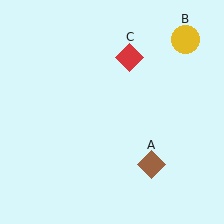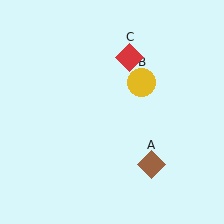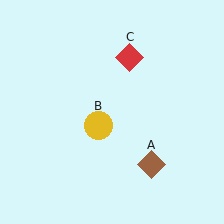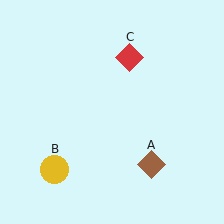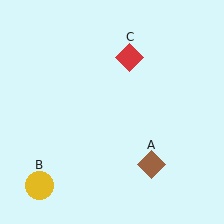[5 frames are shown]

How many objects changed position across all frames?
1 object changed position: yellow circle (object B).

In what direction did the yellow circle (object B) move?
The yellow circle (object B) moved down and to the left.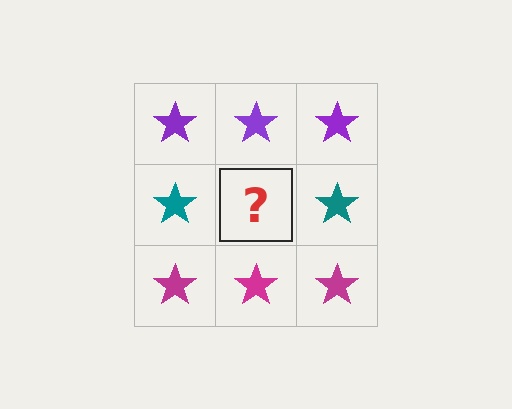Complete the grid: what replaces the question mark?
The question mark should be replaced with a teal star.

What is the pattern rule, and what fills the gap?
The rule is that each row has a consistent color. The gap should be filled with a teal star.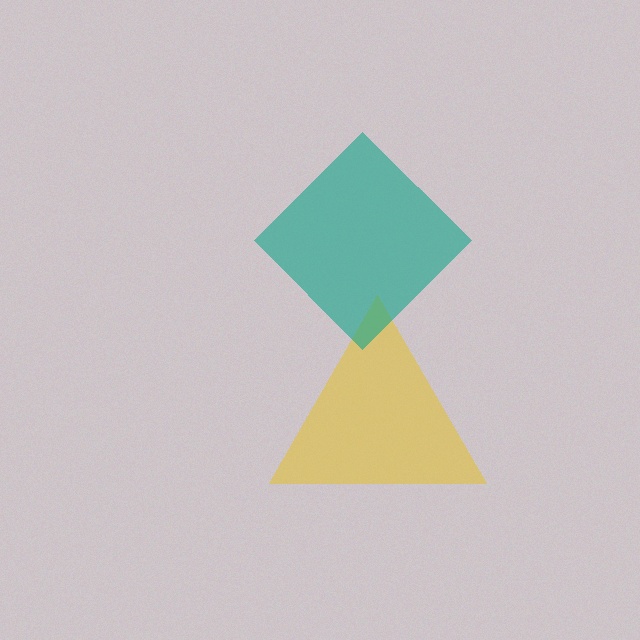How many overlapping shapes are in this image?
There are 2 overlapping shapes in the image.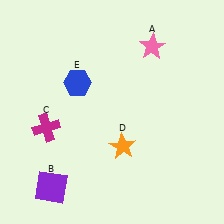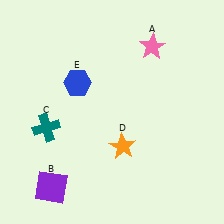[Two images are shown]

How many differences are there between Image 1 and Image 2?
There is 1 difference between the two images.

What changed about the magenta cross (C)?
In Image 1, C is magenta. In Image 2, it changed to teal.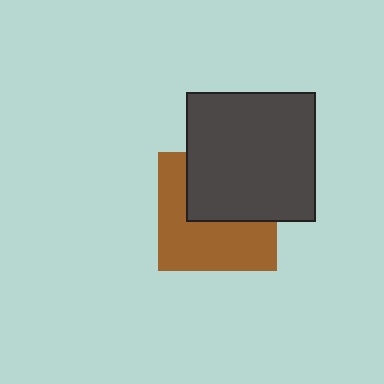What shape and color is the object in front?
The object in front is a dark gray square.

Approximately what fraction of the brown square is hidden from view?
Roughly 45% of the brown square is hidden behind the dark gray square.